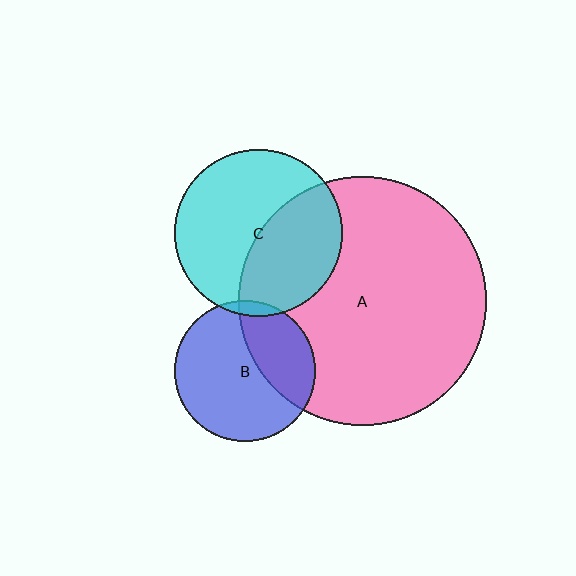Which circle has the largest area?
Circle A (pink).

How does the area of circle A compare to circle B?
Approximately 3.1 times.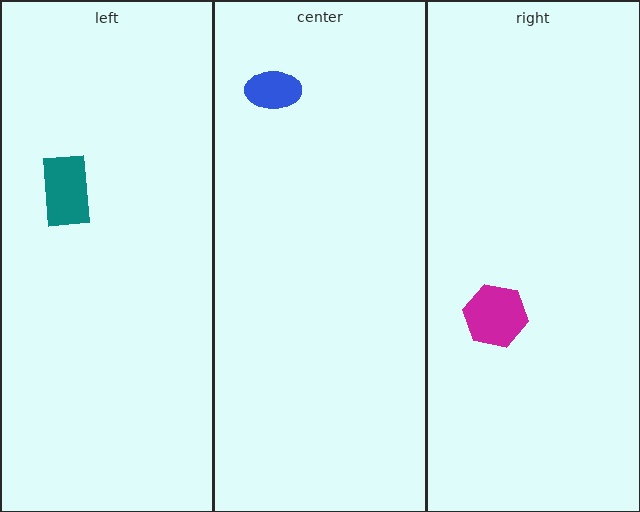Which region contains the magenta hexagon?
The right region.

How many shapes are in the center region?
1.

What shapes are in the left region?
The teal rectangle.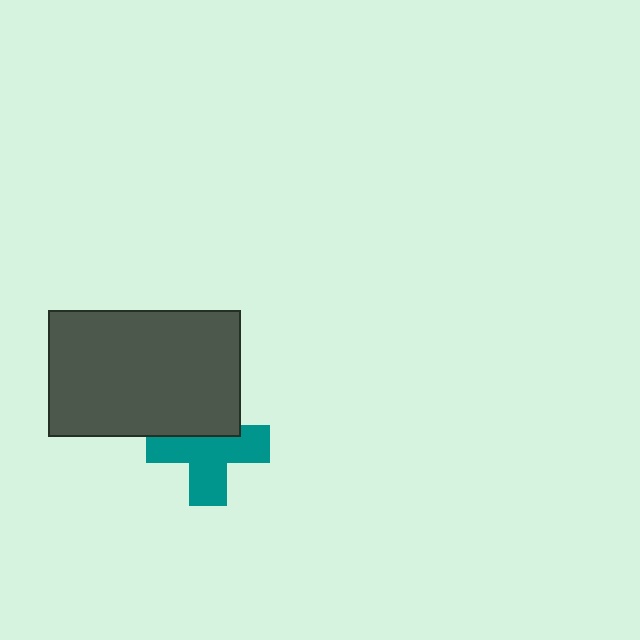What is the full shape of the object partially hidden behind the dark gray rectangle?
The partially hidden object is a teal cross.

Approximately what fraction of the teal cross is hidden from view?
Roughly 35% of the teal cross is hidden behind the dark gray rectangle.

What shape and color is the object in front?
The object in front is a dark gray rectangle.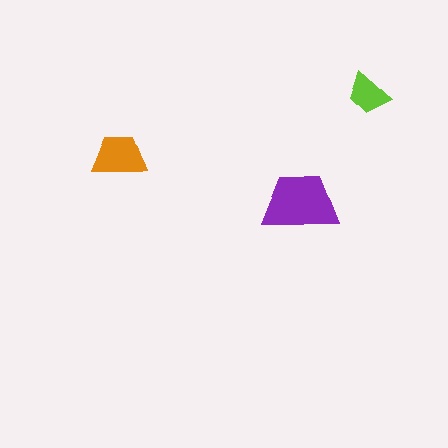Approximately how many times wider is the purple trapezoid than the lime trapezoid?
About 2 times wider.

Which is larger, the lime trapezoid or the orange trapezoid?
The orange one.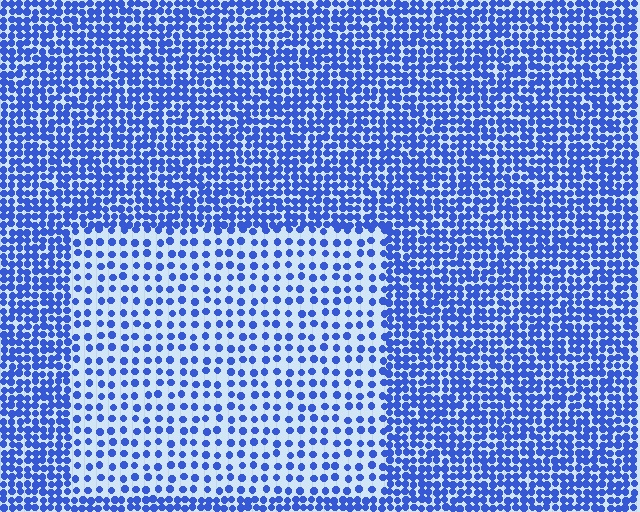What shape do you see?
I see a rectangle.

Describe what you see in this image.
The image contains small blue elements arranged at two different densities. A rectangle-shaped region is visible where the elements are less densely packed than the surrounding area.